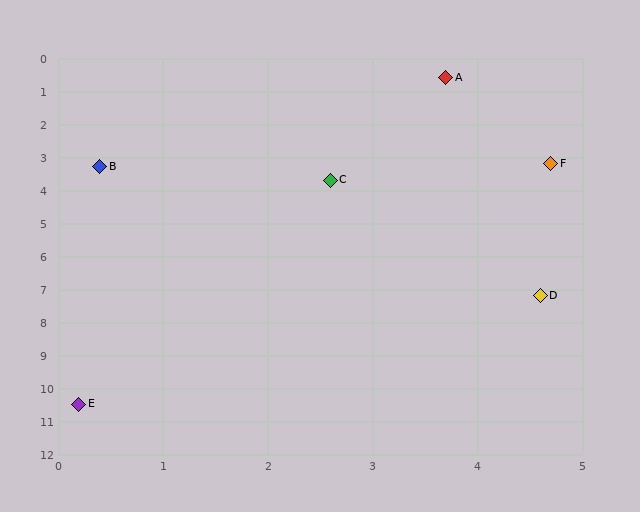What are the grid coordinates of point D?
Point D is at approximately (4.6, 7.2).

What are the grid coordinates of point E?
Point E is at approximately (0.2, 10.5).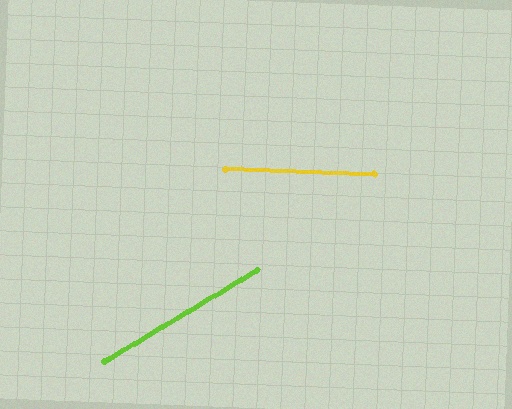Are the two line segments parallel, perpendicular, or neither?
Neither parallel nor perpendicular — they differ by about 33°.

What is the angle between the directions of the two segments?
Approximately 33 degrees.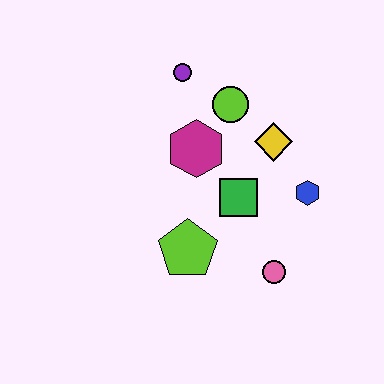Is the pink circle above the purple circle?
No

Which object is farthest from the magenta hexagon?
The pink circle is farthest from the magenta hexagon.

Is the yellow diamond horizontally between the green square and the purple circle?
No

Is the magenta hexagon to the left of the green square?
Yes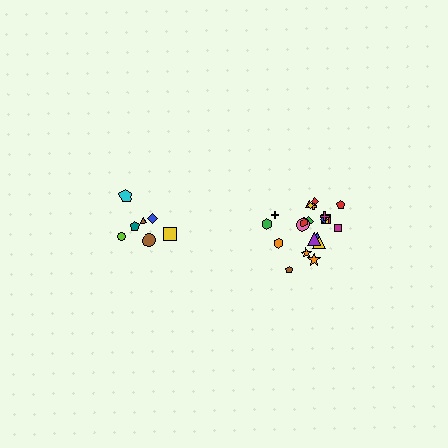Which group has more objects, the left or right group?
The right group.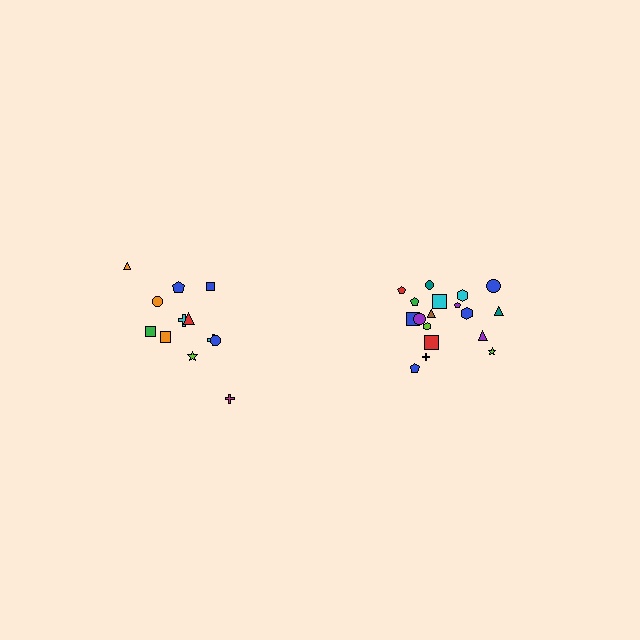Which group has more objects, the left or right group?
The right group.